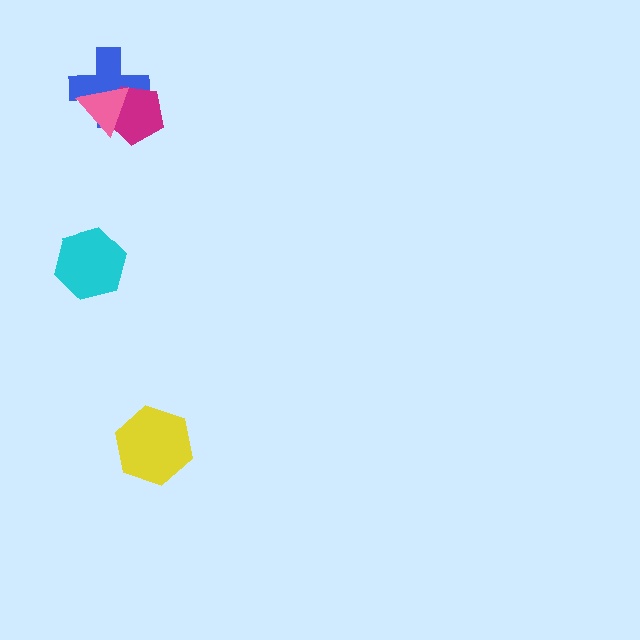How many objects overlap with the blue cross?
2 objects overlap with the blue cross.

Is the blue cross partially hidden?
Yes, it is partially covered by another shape.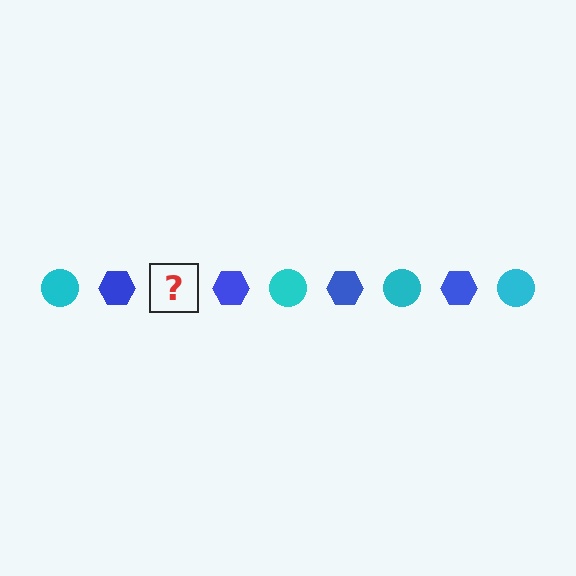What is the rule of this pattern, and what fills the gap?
The rule is that the pattern alternates between cyan circle and blue hexagon. The gap should be filled with a cyan circle.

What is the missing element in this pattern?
The missing element is a cyan circle.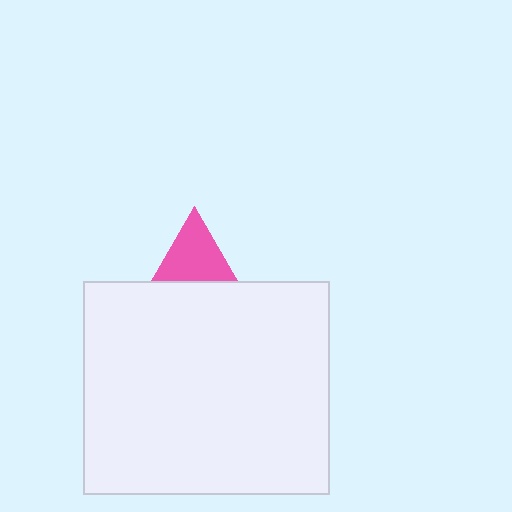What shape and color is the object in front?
The object in front is a white rectangle.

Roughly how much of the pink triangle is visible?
About half of it is visible (roughly 51%).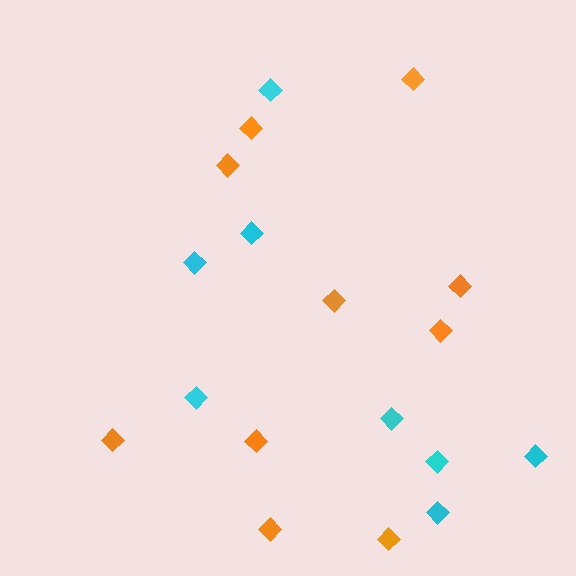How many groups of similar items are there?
There are 2 groups: one group of orange diamonds (10) and one group of cyan diamonds (8).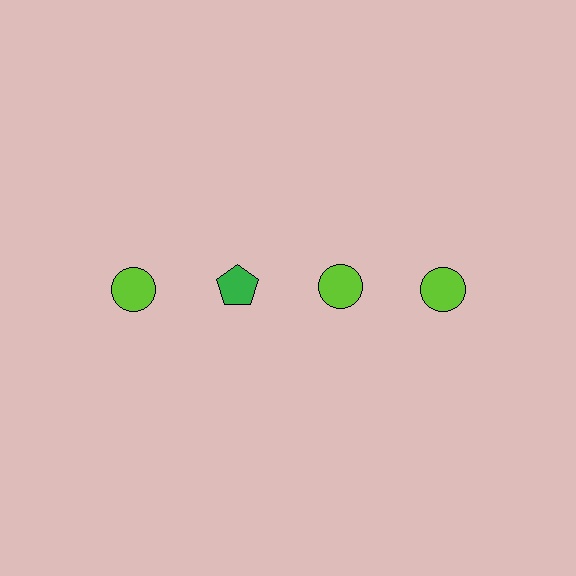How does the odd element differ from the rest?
It differs in both color (green instead of lime) and shape (pentagon instead of circle).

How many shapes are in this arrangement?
There are 4 shapes arranged in a grid pattern.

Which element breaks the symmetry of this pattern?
The green pentagon in the top row, second from left column breaks the symmetry. All other shapes are lime circles.